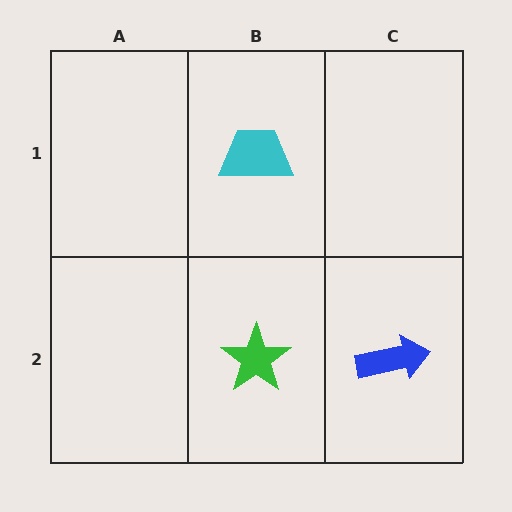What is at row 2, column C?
A blue arrow.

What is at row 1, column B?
A cyan trapezoid.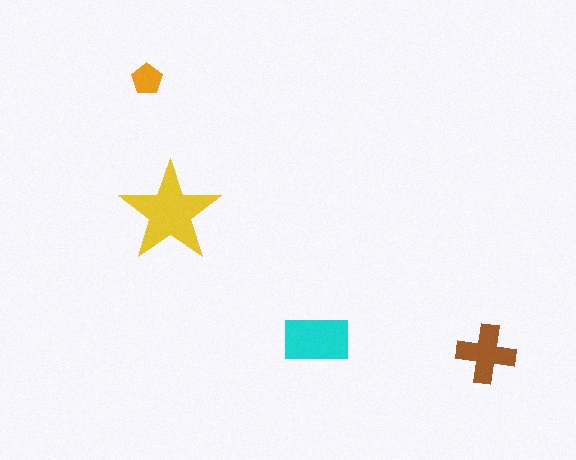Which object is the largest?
The yellow star.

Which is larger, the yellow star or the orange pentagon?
The yellow star.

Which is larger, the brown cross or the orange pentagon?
The brown cross.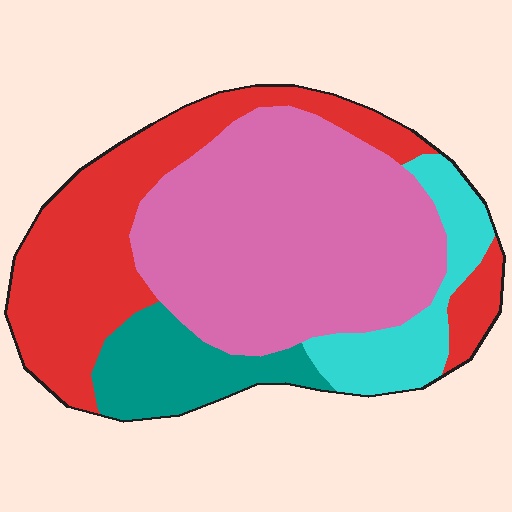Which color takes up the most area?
Pink, at roughly 45%.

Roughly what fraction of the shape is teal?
Teal takes up about one eighth (1/8) of the shape.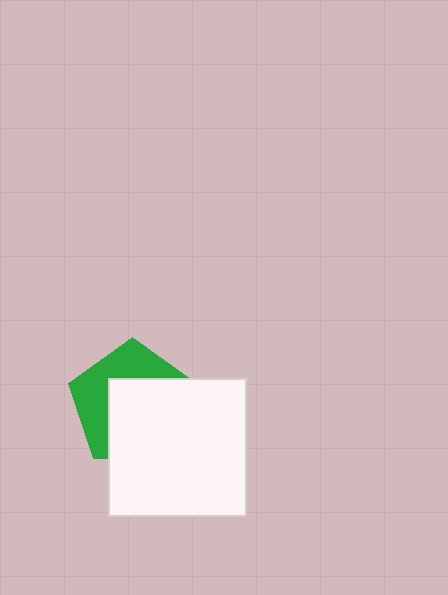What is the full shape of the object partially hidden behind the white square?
The partially hidden object is a green pentagon.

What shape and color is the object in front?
The object in front is a white square.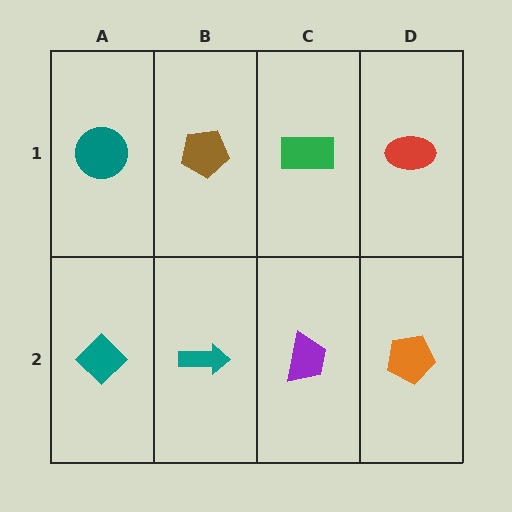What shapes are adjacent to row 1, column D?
An orange pentagon (row 2, column D), a green rectangle (row 1, column C).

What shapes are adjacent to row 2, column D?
A red ellipse (row 1, column D), a purple trapezoid (row 2, column C).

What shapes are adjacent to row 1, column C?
A purple trapezoid (row 2, column C), a brown pentagon (row 1, column B), a red ellipse (row 1, column D).